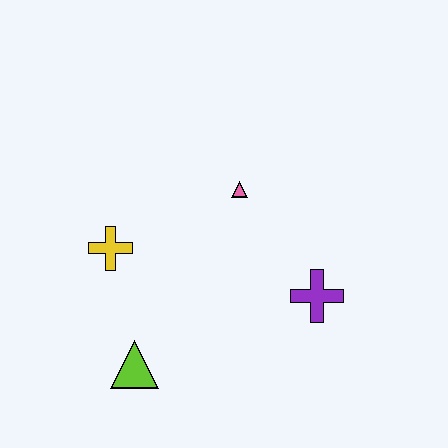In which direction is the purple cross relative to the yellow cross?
The purple cross is to the right of the yellow cross.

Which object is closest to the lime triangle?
The yellow cross is closest to the lime triangle.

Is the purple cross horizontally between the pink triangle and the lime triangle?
No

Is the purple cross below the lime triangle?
No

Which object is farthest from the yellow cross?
The purple cross is farthest from the yellow cross.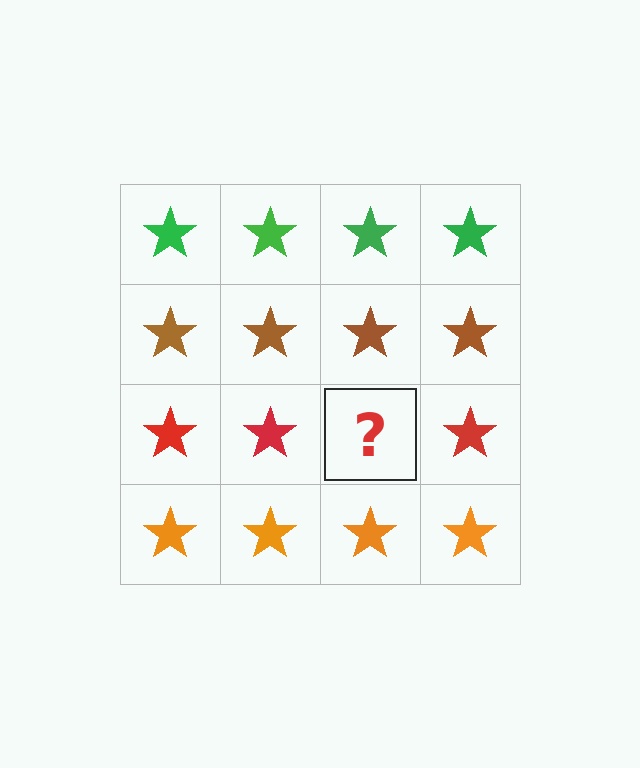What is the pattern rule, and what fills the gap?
The rule is that each row has a consistent color. The gap should be filled with a red star.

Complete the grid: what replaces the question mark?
The question mark should be replaced with a red star.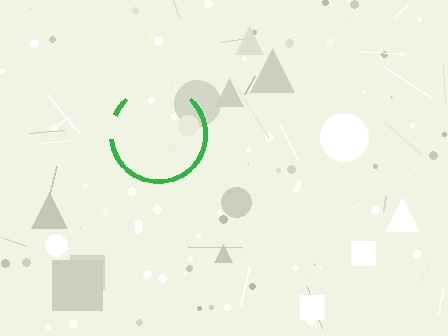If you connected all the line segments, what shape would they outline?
They would outline a circle.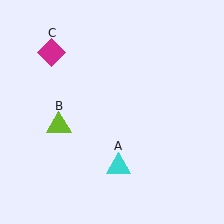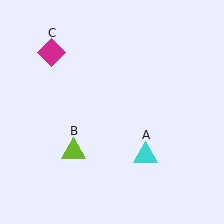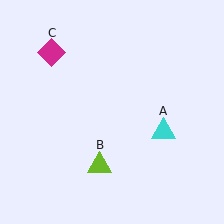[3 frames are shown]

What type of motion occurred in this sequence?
The cyan triangle (object A), lime triangle (object B) rotated counterclockwise around the center of the scene.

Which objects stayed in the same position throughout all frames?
Magenta diamond (object C) remained stationary.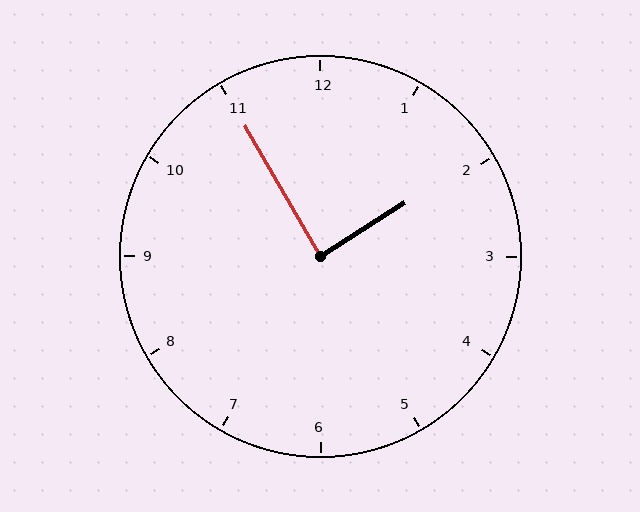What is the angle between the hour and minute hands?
Approximately 88 degrees.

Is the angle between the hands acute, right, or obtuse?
It is right.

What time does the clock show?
1:55.